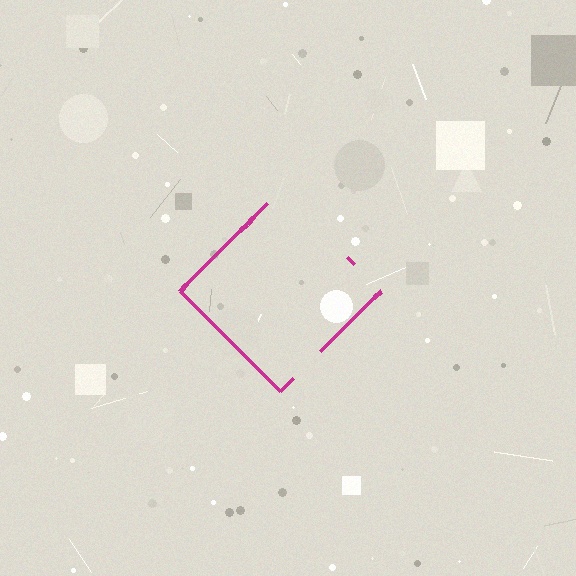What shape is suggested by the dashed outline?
The dashed outline suggests a diamond.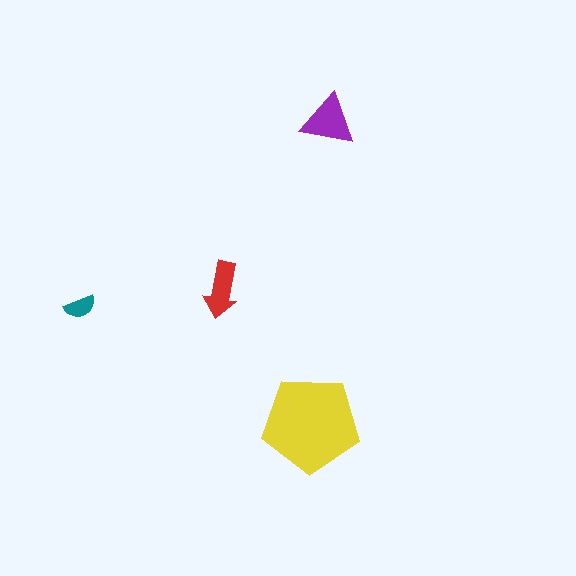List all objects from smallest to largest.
The teal semicircle, the red arrow, the purple triangle, the yellow pentagon.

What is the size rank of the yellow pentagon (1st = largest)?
1st.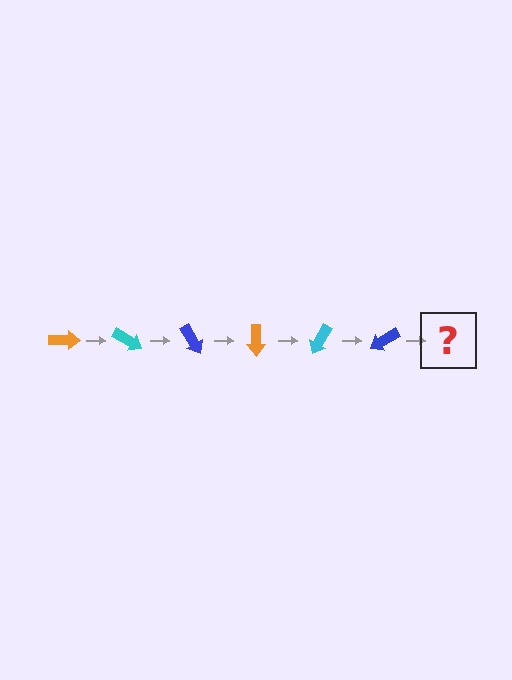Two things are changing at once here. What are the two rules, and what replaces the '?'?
The two rules are that it rotates 30 degrees each step and the color cycles through orange, cyan, and blue. The '?' should be an orange arrow, rotated 180 degrees from the start.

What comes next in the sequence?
The next element should be an orange arrow, rotated 180 degrees from the start.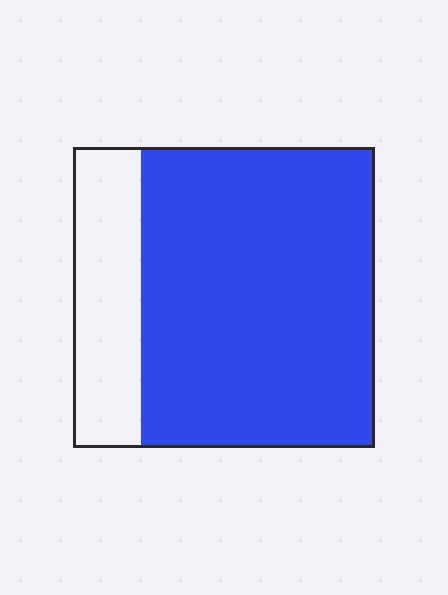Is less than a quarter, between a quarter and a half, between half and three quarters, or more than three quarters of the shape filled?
More than three quarters.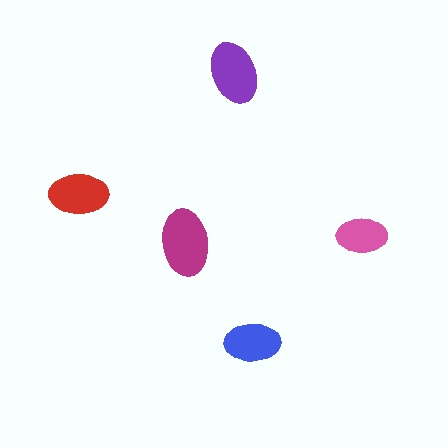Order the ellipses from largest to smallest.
the magenta one, the purple one, the red one, the blue one, the pink one.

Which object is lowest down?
The blue ellipse is bottommost.